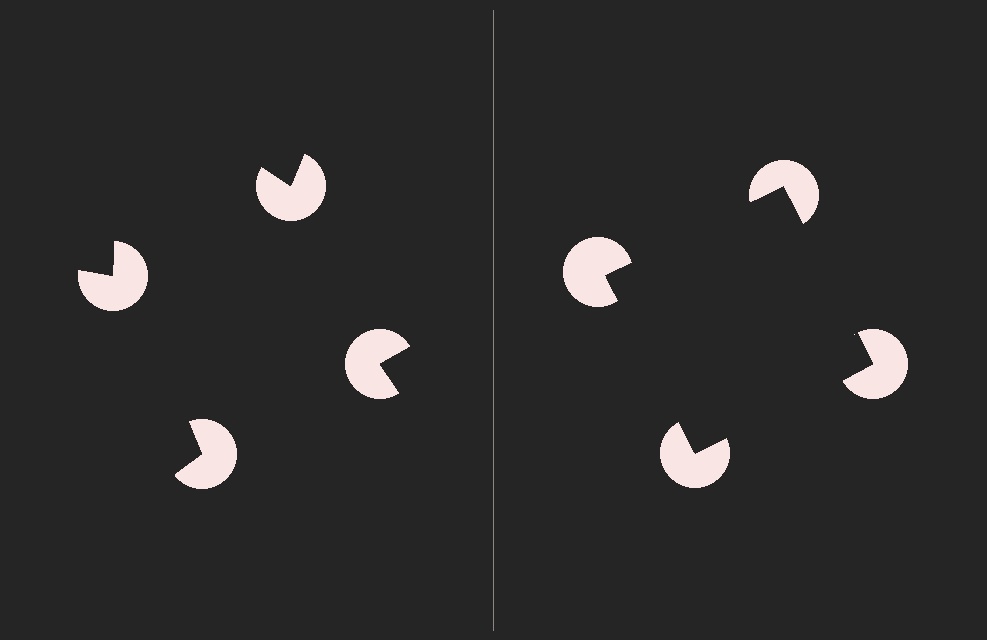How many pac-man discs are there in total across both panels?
8 — 4 on each side.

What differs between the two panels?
The pac-man discs are positioned identically on both sides; only the wedge orientations differ. On the right they align to a square; on the left they are misaligned.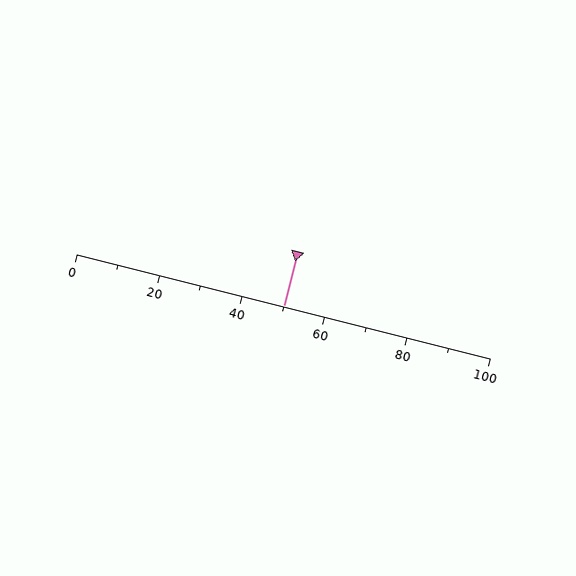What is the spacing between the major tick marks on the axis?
The major ticks are spaced 20 apart.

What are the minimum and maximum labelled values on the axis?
The axis runs from 0 to 100.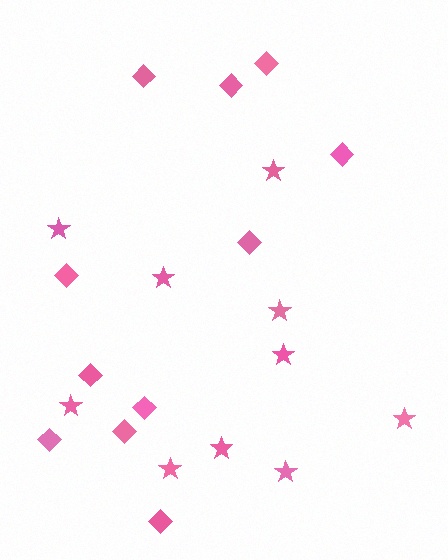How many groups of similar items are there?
There are 2 groups: one group of diamonds (11) and one group of stars (10).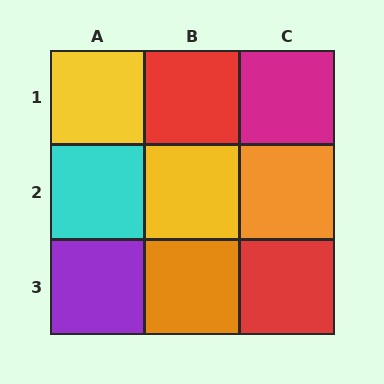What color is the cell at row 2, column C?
Orange.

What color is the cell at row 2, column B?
Yellow.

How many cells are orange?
2 cells are orange.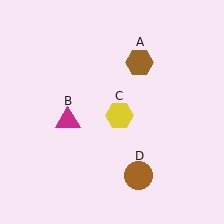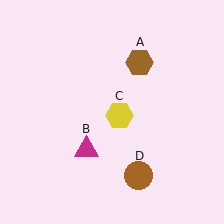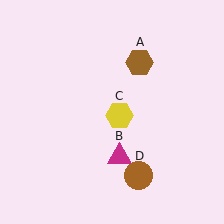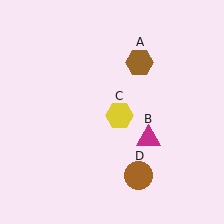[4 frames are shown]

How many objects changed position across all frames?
1 object changed position: magenta triangle (object B).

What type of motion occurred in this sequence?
The magenta triangle (object B) rotated counterclockwise around the center of the scene.